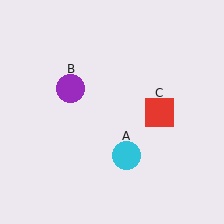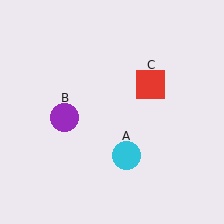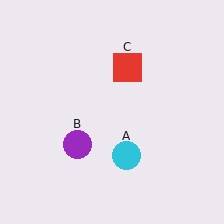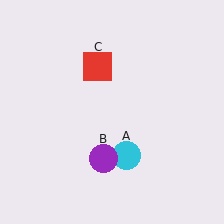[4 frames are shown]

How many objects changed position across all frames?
2 objects changed position: purple circle (object B), red square (object C).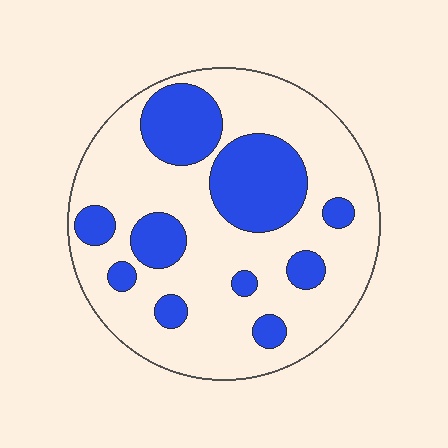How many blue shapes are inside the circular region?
10.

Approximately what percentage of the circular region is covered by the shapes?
Approximately 30%.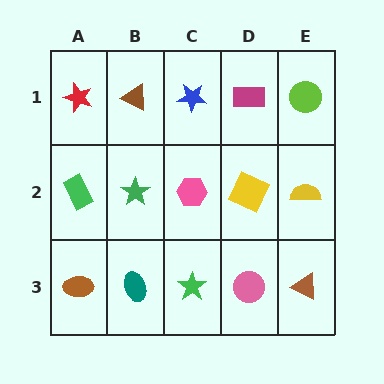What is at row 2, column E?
A yellow semicircle.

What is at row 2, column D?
A yellow square.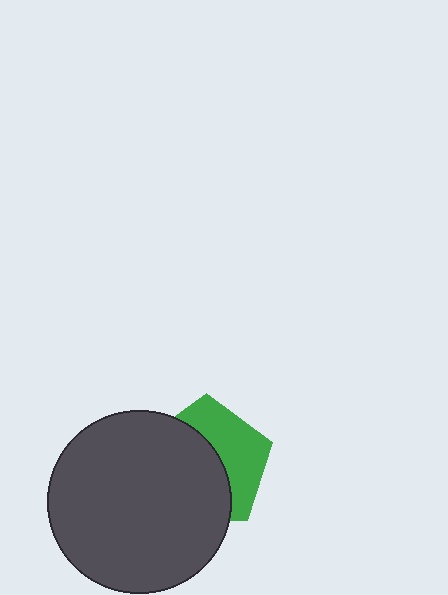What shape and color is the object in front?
The object in front is a dark gray circle.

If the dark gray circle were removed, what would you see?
You would see the complete green pentagon.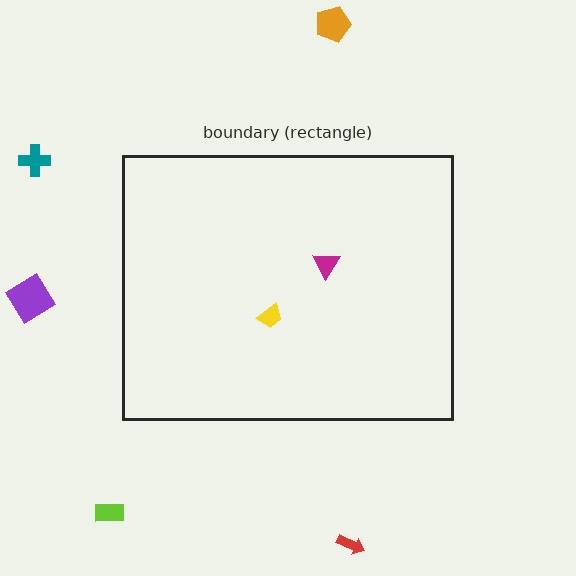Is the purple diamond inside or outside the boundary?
Outside.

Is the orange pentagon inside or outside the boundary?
Outside.